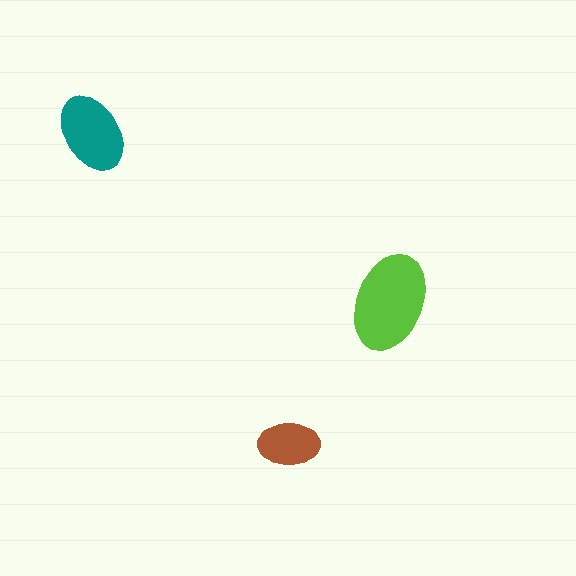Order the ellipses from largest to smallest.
the lime one, the teal one, the brown one.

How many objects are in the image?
There are 3 objects in the image.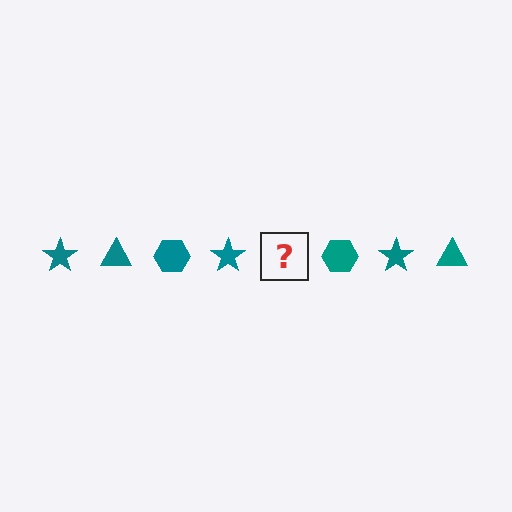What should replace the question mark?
The question mark should be replaced with a teal triangle.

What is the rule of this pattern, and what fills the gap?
The rule is that the pattern cycles through star, triangle, hexagon shapes in teal. The gap should be filled with a teal triangle.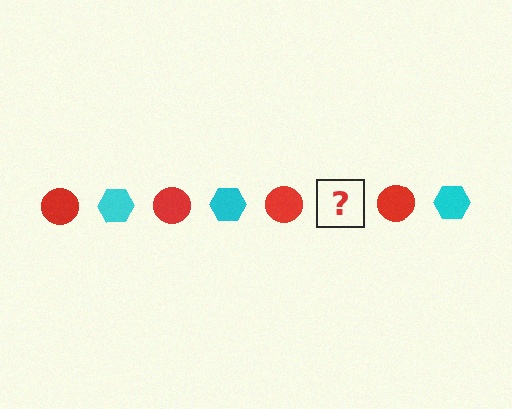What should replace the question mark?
The question mark should be replaced with a cyan hexagon.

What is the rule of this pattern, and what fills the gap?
The rule is that the pattern alternates between red circle and cyan hexagon. The gap should be filled with a cyan hexagon.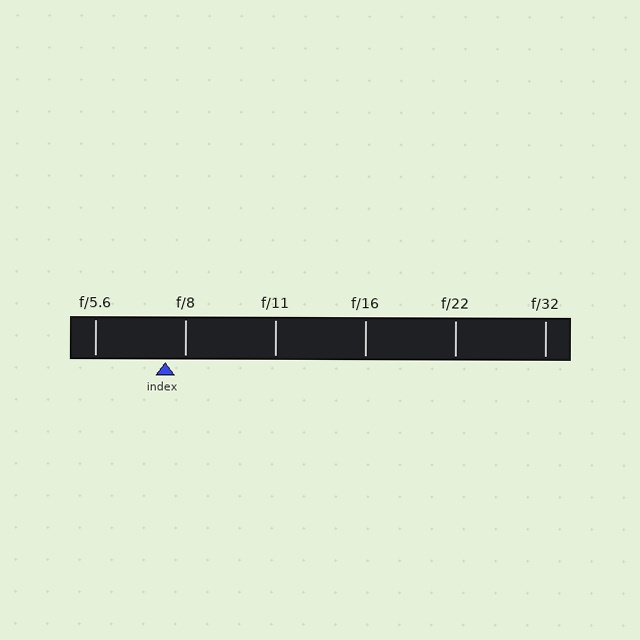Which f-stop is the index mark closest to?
The index mark is closest to f/8.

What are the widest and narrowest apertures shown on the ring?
The widest aperture shown is f/5.6 and the narrowest is f/32.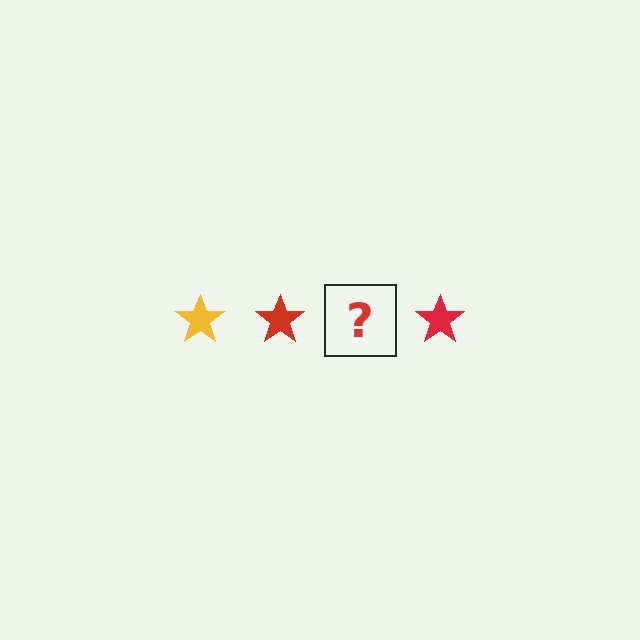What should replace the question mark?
The question mark should be replaced with a yellow star.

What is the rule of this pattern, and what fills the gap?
The rule is that the pattern cycles through yellow, red stars. The gap should be filled with a yellow star.